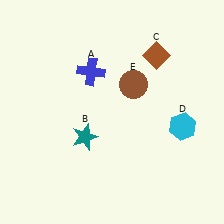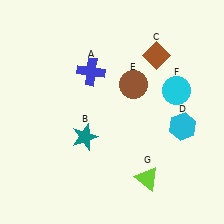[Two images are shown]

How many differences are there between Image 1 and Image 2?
There are 2 differences between the two images.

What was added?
A cyan circle (F), a lime triangle (G) were added in Image 2.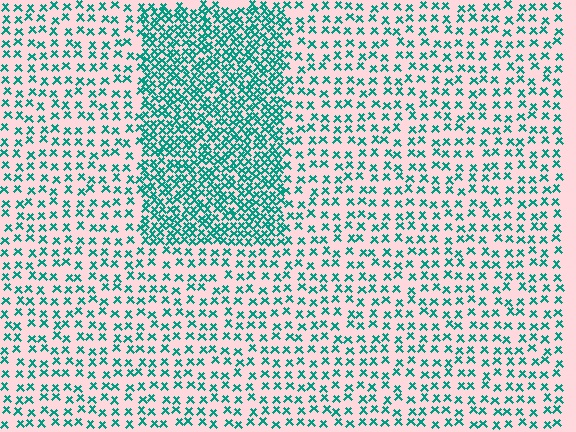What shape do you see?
I see a rectangle.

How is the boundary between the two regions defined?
The boundary is defined by a change in element density (approximately 2.4x ratio). All elements are the same color, size, and shape.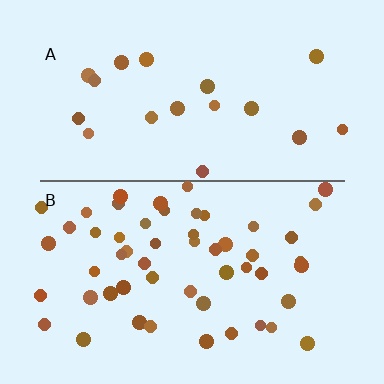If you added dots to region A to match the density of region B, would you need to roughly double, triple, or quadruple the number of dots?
Approximately triple.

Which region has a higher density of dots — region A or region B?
B (the bottom).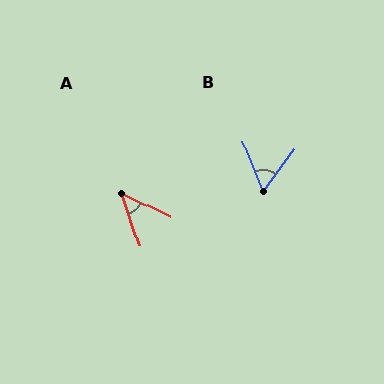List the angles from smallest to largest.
A (45°), B (58°).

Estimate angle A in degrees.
Approximately 45 degrees.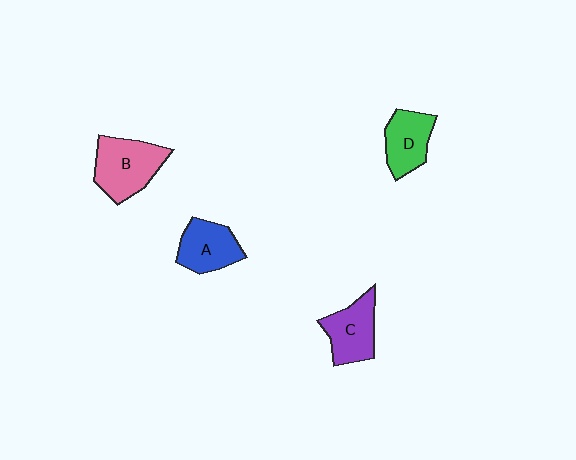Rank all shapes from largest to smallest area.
From largest to smallest: B (pink), C (purple), A (blue), D (green).